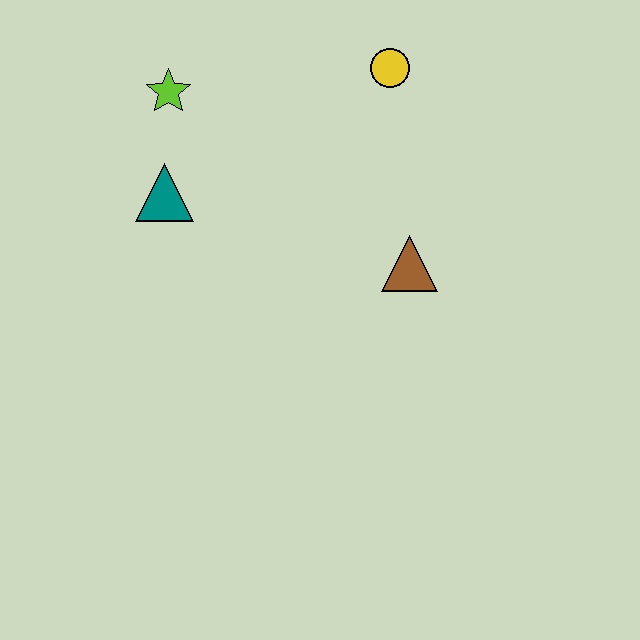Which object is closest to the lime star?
The teal triangle is closest to the lime star.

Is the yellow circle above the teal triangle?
Yes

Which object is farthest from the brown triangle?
The lime star is farthest from the brown triangle.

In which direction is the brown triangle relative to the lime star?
The brown triangle is to the right of the lime star.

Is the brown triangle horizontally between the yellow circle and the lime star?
No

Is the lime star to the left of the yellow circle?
Yes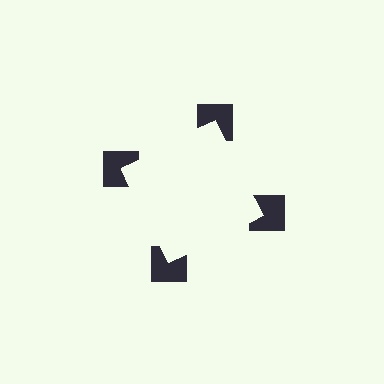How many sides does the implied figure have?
4 sides.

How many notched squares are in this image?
There are 4 — one at each vertex of the illusory square.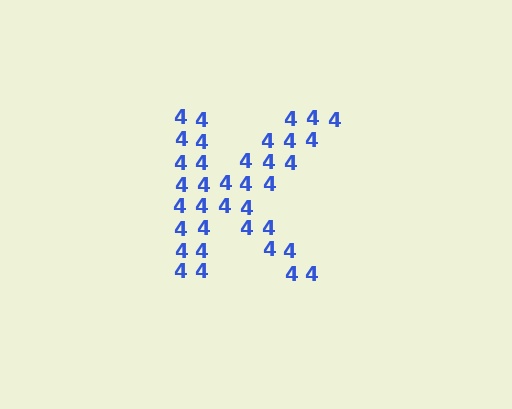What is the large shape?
The large shape is the letter K.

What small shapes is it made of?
It is made of small digit 4's.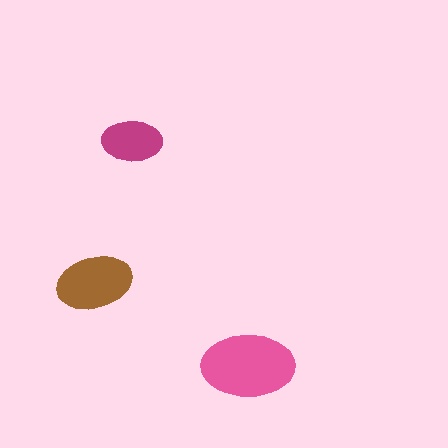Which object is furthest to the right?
The pink ellipse is rightmost.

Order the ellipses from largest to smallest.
the pink one, the brown one, the magenta one.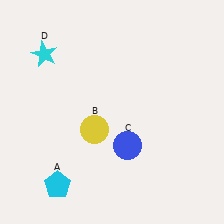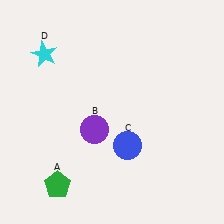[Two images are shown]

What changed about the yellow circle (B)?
In Image 1, B is yellow. In Image 2, it changed to purple.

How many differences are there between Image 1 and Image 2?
There are 2 differences between the two images.